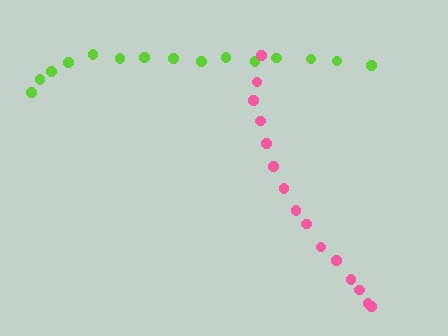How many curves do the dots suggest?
There are 2 distinct paths.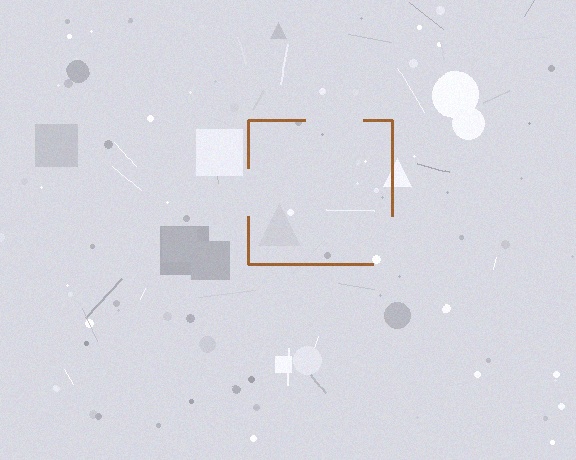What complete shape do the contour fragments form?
The contour fragments form a square.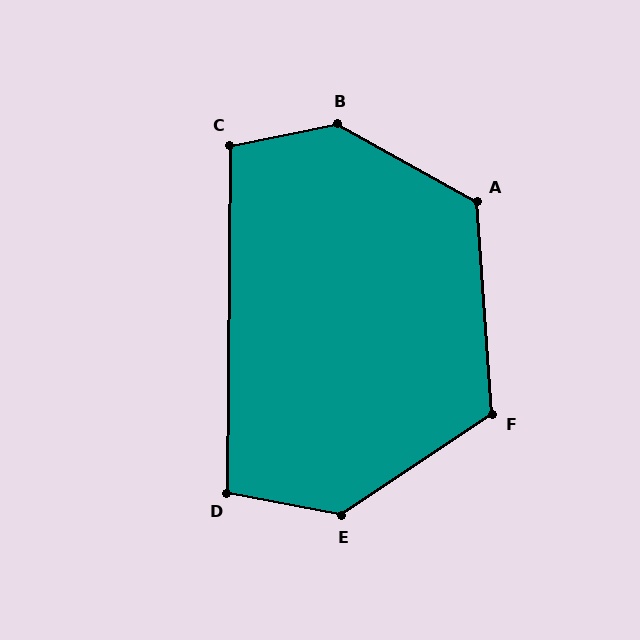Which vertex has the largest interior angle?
B, at approximately 140 degrees.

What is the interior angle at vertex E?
Approximately 135 degrees (obtuse).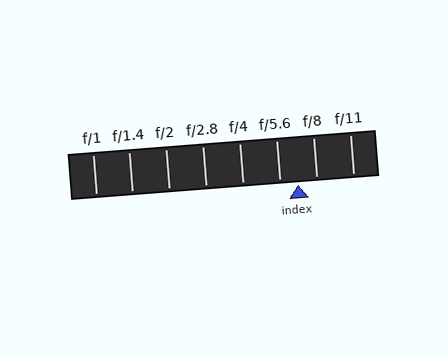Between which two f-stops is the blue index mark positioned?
The index mark is between f/5.6 and f/8.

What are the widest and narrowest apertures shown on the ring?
The widest aperture shown is f/1 and the narrowest is f/11.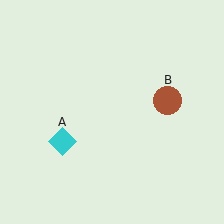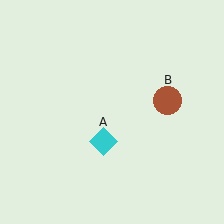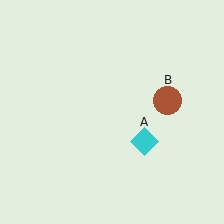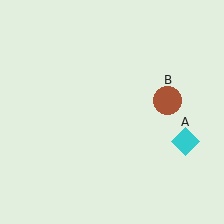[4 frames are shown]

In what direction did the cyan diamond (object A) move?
The cyan diamond (object A) moved right.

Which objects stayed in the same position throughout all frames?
Brown circle (object B) remained stationary.